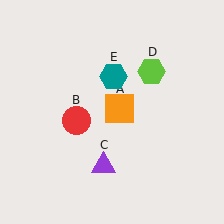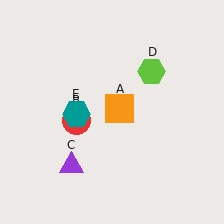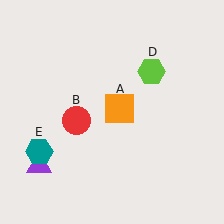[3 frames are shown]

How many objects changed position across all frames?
2 objects changed position: purple triangle (object C), teal hexagon (object E).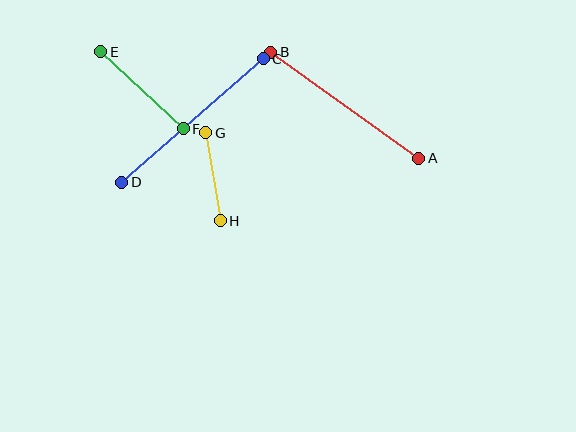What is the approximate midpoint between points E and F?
The midpoint is at approximately (142, 90) pixels.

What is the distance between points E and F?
The distance is approximately 113 pixels.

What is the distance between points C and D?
The distance is approximately 188 pixels.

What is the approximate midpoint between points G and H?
The midpoint is at approximately (213, 177) pixels.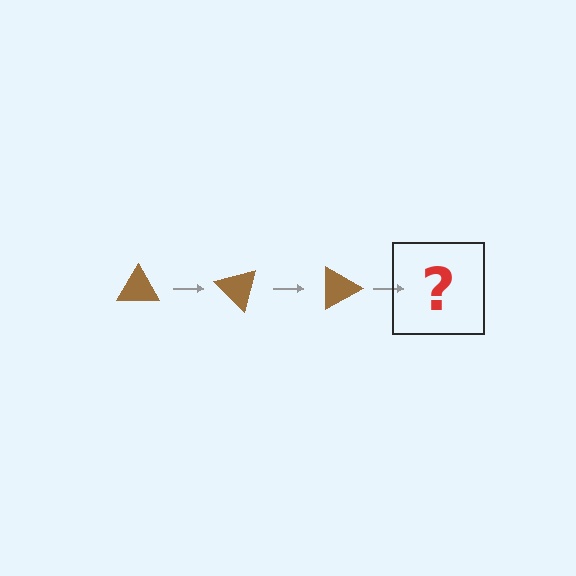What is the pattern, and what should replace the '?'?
The pattern is that the triangle rotates 45 degrees each step. The '?' should be a brown triangle rotated 135 degrees.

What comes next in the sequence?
The next element should be a brown triangle rotated 135 degrees.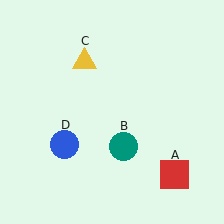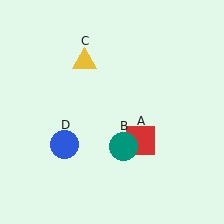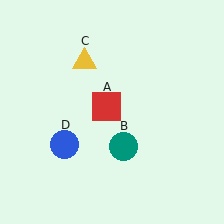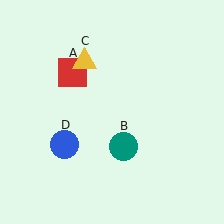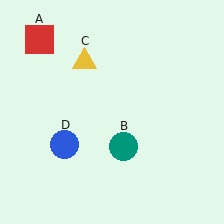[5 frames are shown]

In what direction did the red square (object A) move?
The red square (object A) moved up and to the left.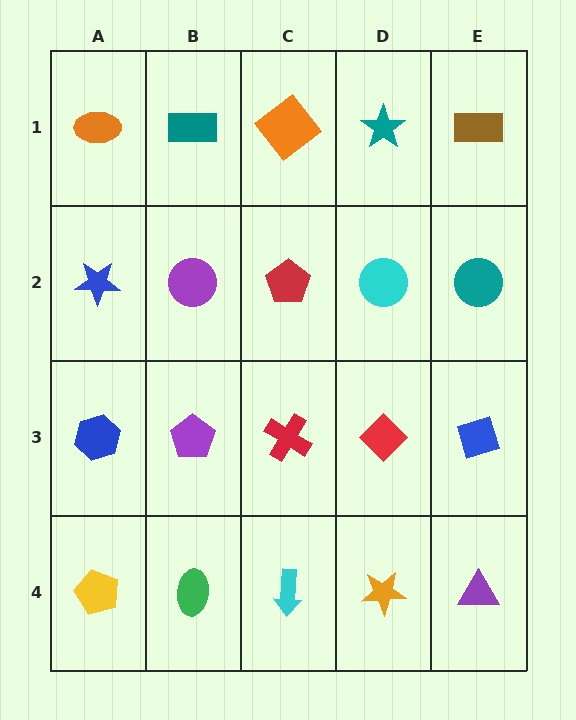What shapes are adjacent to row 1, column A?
A blue star (row 2, column A), a teal rectangle (row 1, column B).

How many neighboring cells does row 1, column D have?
3.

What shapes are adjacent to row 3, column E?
A teal circle (row 2, column E), a purple triangle (row 4, column E), a red diamond (row 3, column D).